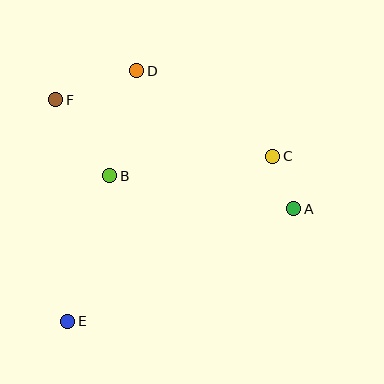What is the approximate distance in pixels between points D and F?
The distance between D and F is approximately 86 pixels.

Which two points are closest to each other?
Points A and C are closest to each other.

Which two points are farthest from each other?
Points C and E are farthest from each other.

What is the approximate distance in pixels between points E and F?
The distance between E and F is approximately 222 pixels.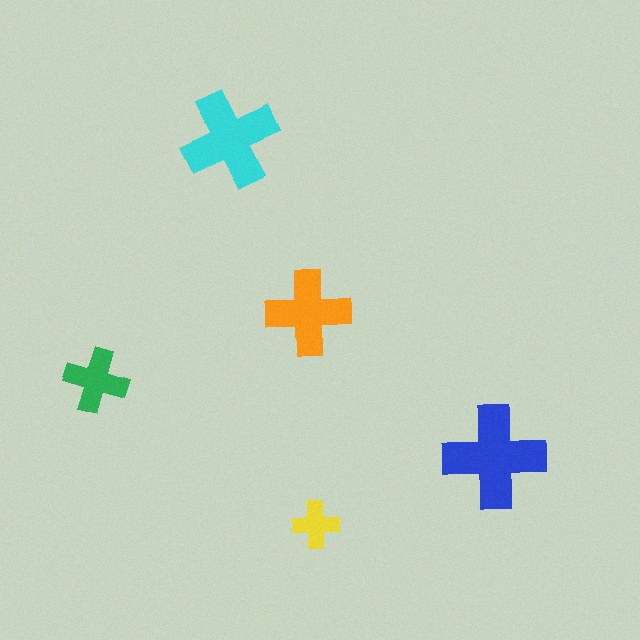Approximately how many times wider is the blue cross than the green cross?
About 1.5 times wider.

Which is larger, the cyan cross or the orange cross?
The cyan one.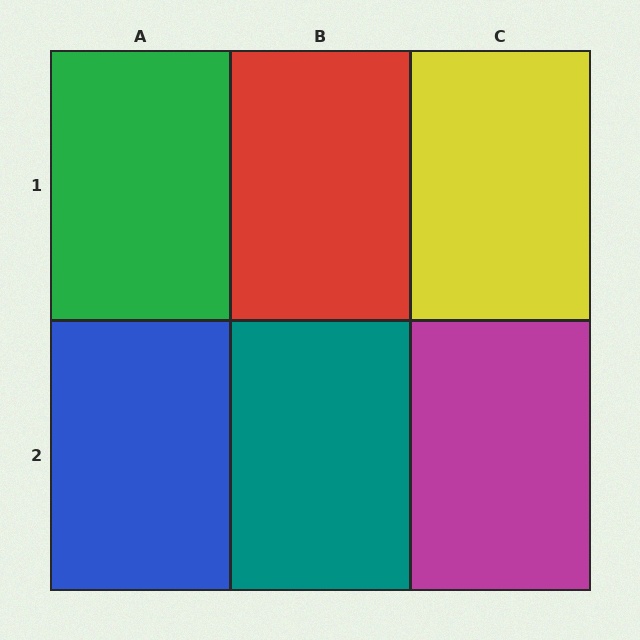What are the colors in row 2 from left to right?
Blue, teal, magenta.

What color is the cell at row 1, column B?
Red.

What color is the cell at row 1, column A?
Green.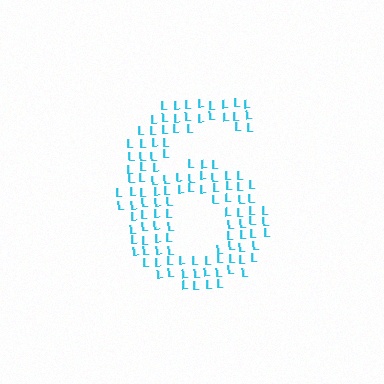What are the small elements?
The small elements are letter L's.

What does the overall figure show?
The overall figure shows the digit 6.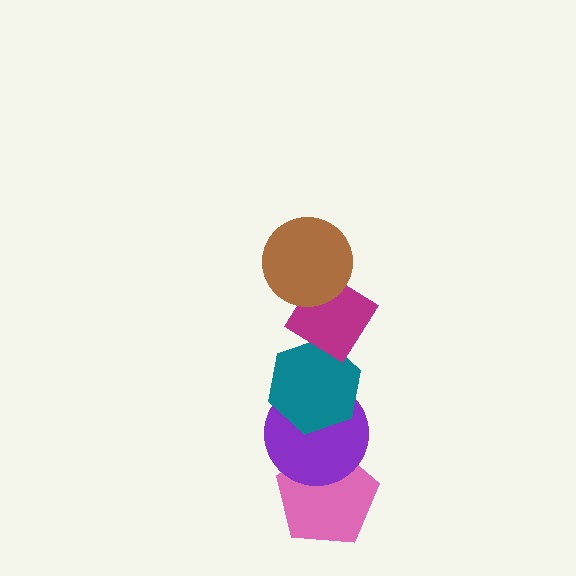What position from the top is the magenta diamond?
The magenta diamond is 2nd from the top.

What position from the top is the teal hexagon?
The teal hexagon is 3rd from the top.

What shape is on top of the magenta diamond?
The brown circle is on top of the magenta diamond.